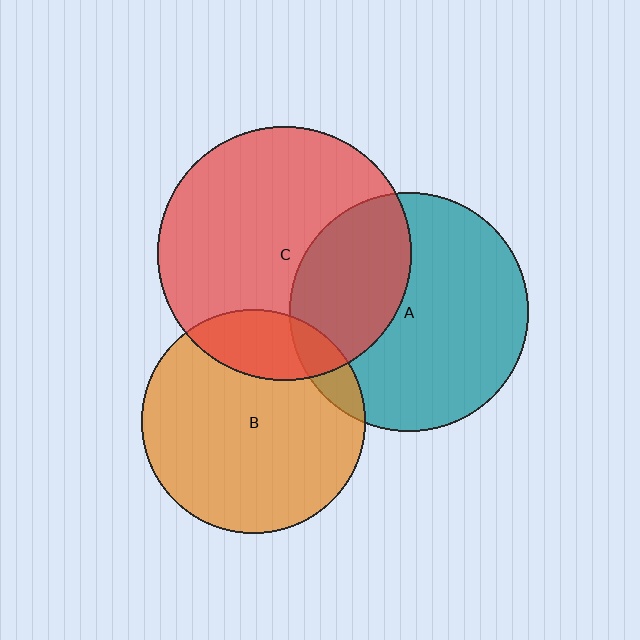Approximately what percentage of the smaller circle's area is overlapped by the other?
Approximately 20%.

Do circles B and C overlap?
Yes.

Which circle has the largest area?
Circle C (red).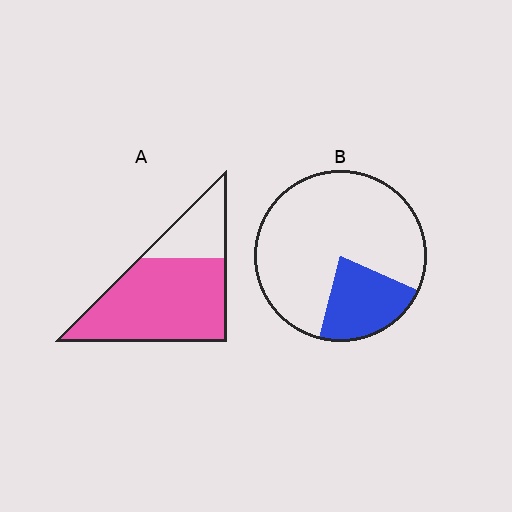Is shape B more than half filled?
No.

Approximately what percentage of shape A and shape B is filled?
A is approximately 75% and B is approximately 25%.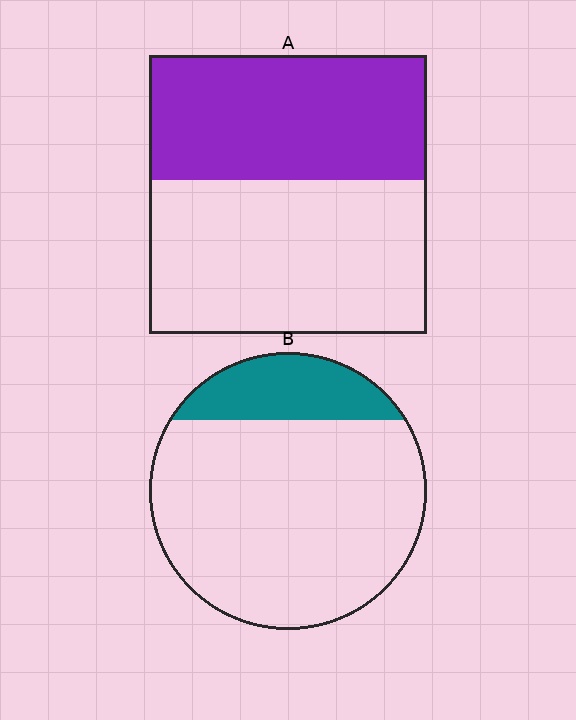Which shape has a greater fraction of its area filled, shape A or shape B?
Shape A.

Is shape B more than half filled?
No.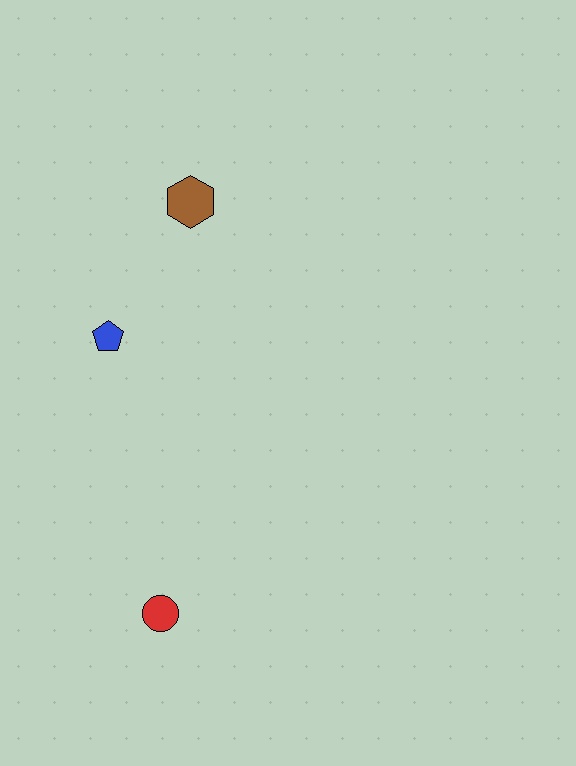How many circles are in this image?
There is 1 circle.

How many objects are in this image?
There are 3 objects.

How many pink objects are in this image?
There are no pink objects.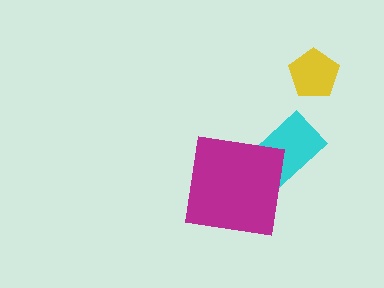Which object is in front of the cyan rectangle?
The magenta square is in front of the cyan rectangle.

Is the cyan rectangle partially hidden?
Yes, it is partially covered by another shape.